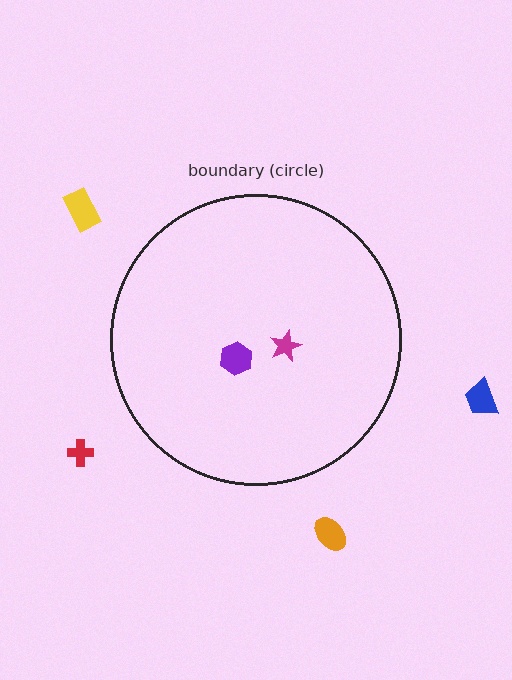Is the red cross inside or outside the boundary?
Outside.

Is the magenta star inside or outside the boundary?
Inside.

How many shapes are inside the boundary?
2 inside, 4 outside.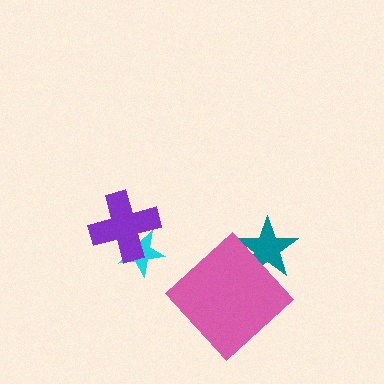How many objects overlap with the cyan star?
1 object overlaps with the cyan star.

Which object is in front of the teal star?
The pink diamond is in front of the teal star.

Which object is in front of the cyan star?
The purple cross is in front of the cyan star.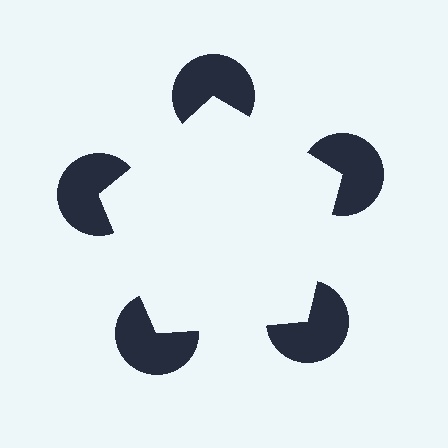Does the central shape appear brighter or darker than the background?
It typically appears slightly brighter than the background, even though no actual brightness change is drawn.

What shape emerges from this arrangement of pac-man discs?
An illusory pentagon — its edges are inferred from the aligned wedge cuts in the pac-man discs, not physically drawn.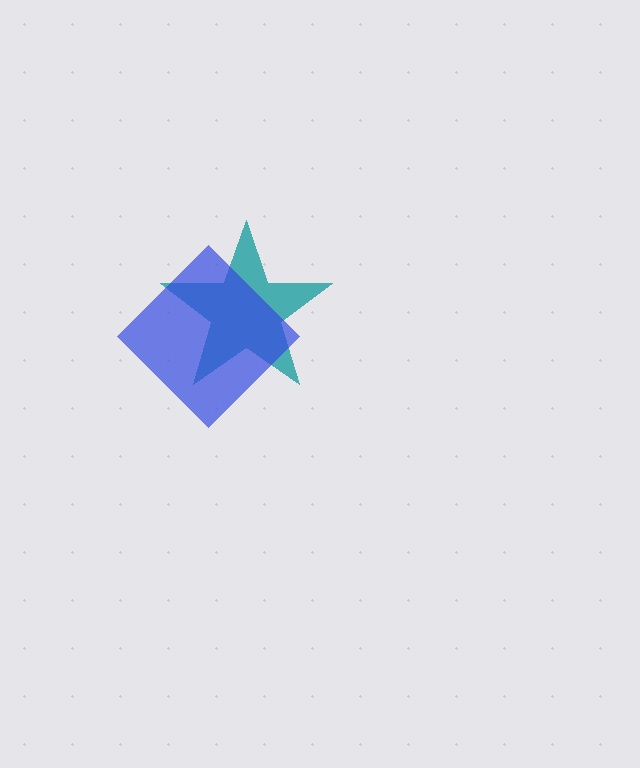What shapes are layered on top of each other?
The layered shapes are: a teal star, a blue diamond.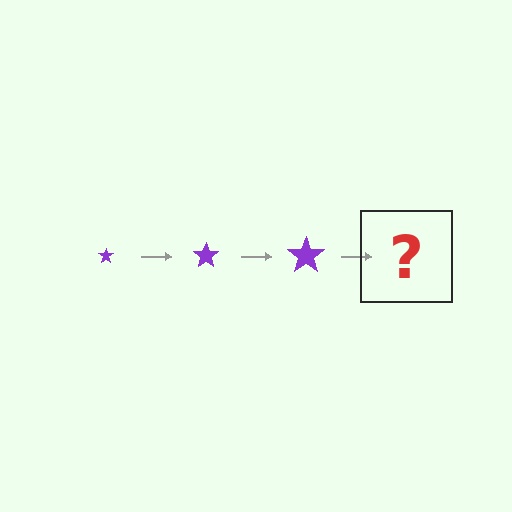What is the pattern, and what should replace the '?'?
The pattern is that the star gets progressively larger each step. The '?' should be a purple star, larger than the previous one.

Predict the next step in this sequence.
The next step is a purple star, larger than the previous one.